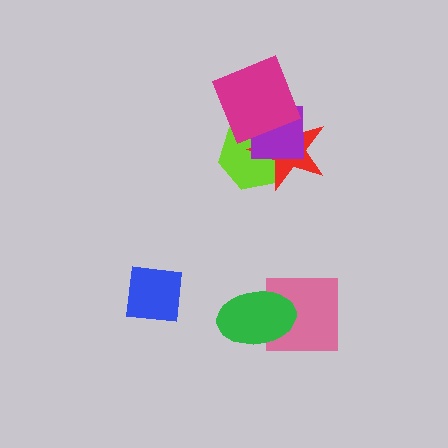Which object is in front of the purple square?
The magenta diamond is in front of the purple square.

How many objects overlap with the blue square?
0 objects overlap with the blue square.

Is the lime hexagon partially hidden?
Yes, it is partially covered by another shape.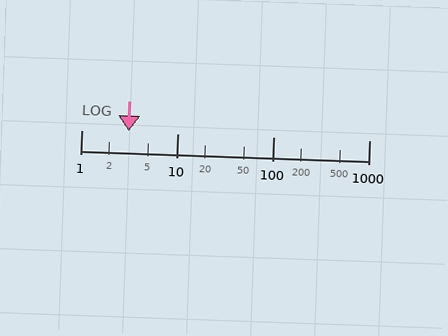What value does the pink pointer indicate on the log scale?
The pointer indicates approximately 3.1.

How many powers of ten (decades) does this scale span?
The scale spans 3 decades, from 1 to 1000.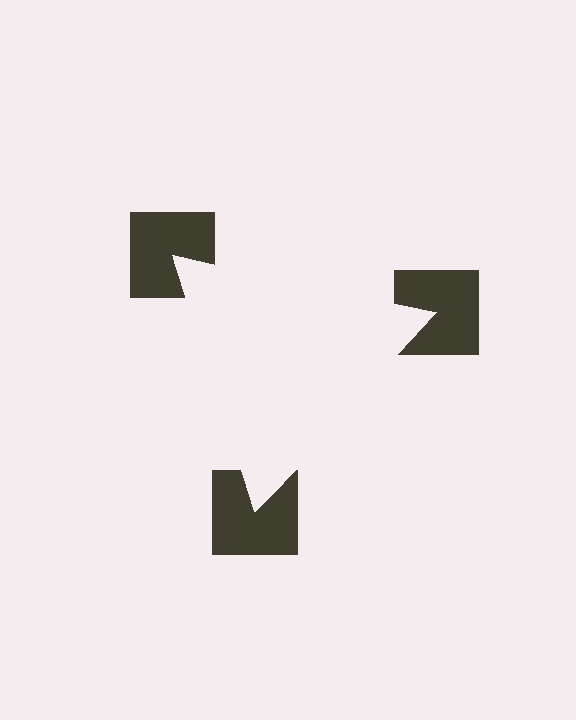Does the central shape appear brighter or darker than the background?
It typically appears slightly brighter than the background, even though no actual brightness change is drawn.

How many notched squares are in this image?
There are 3 — one at each vertex of the illusory triangle.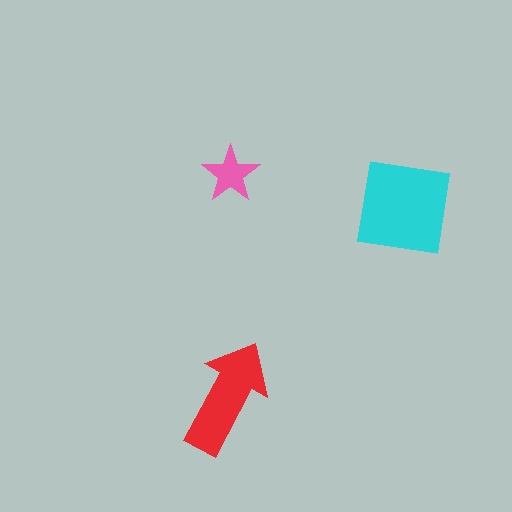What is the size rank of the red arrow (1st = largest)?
2nd.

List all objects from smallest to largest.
The pink star, the red arrow, the cyan square.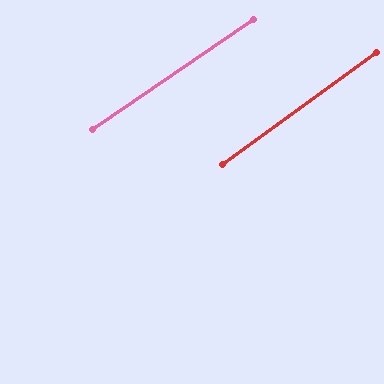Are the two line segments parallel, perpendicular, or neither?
Parallel — their directions differ by only 1.7°.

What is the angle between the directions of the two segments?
Approximately 2 degrees.